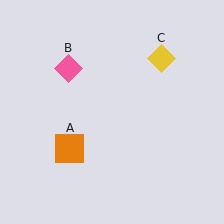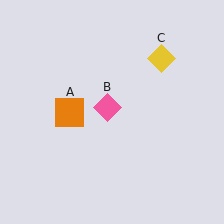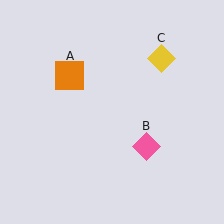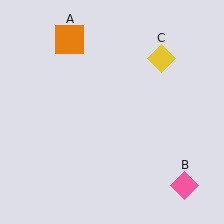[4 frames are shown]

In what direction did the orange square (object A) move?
The orange square (object A) moved up.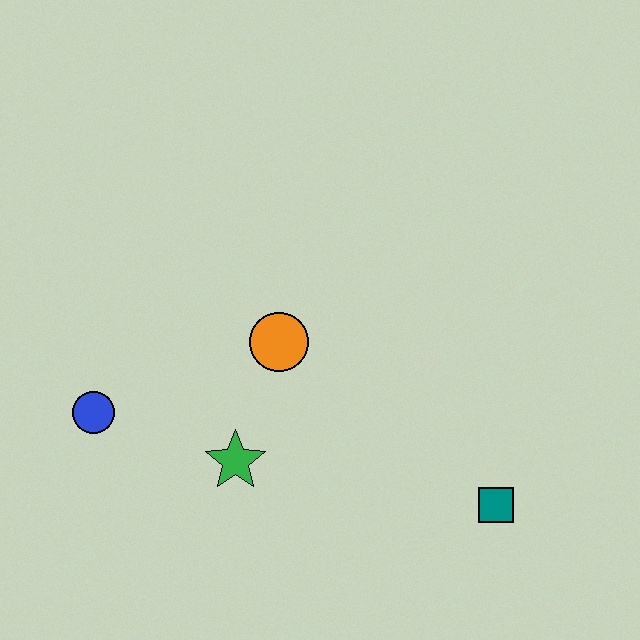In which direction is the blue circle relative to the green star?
The blue circle is to the left of the green star.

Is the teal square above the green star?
No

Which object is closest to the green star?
The orange circle is closest to the green star.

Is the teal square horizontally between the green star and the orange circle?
No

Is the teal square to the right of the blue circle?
Yes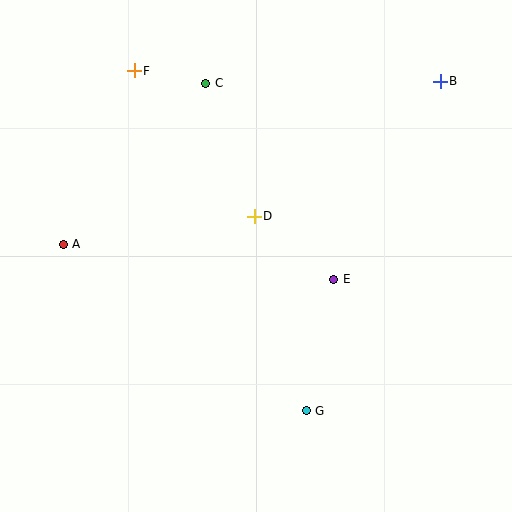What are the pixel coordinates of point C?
Point C is at (206, 83).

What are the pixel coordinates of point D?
Point D is at (254, 216).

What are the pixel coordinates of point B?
Point B is at (440, 81).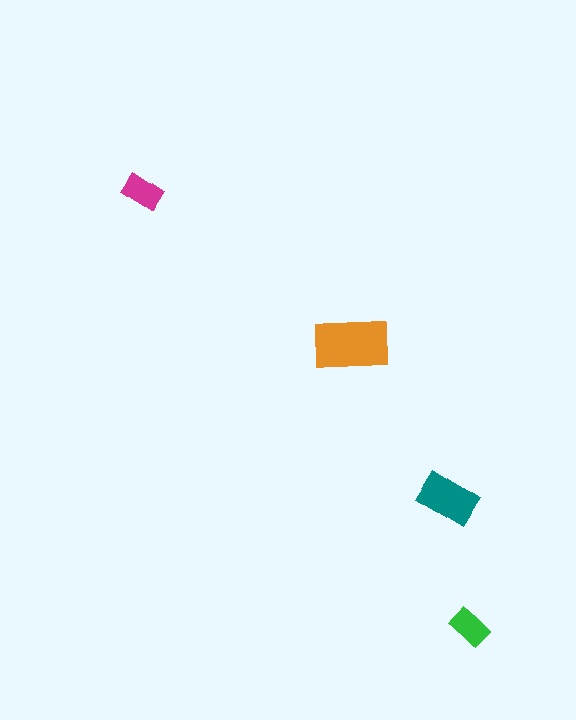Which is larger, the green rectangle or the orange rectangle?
The orange one.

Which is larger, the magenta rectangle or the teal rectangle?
The teal one.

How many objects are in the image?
There are 4 objects in the image.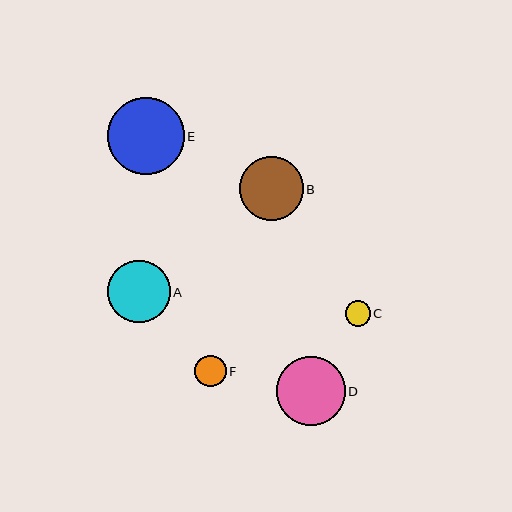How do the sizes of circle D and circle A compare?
Circle D and circle A are approximately the same size.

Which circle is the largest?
Circle E is the largest with a size of approximately 77 pixels.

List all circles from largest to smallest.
From largest to smallest: E, D, B, A, F, C.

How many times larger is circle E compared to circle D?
Circle E is approximately 1.1 times the size of circle D.